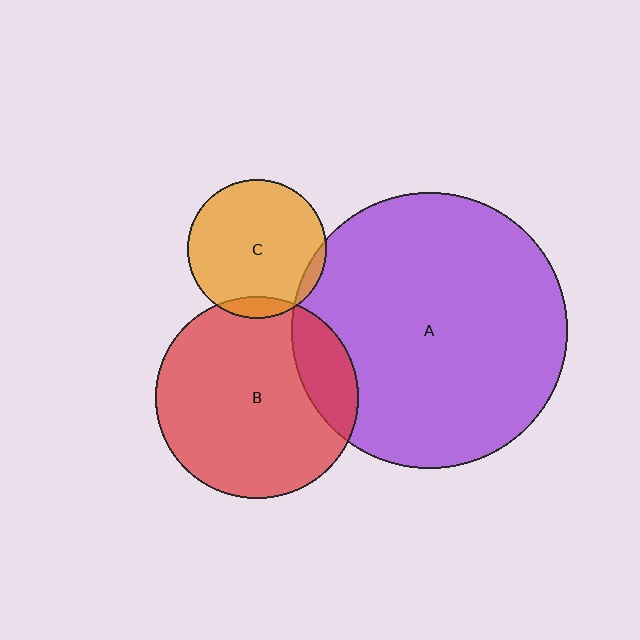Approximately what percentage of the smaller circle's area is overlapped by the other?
Approximately 5%.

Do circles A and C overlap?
Yes.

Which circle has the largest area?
Circle A (purple).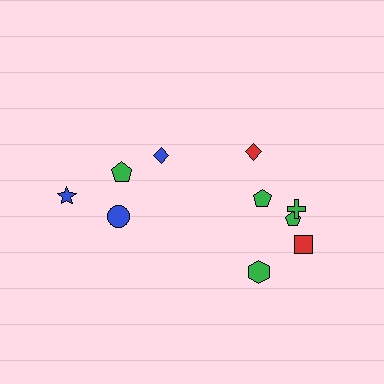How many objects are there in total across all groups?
There are 10 objects.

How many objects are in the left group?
There are 4 objects.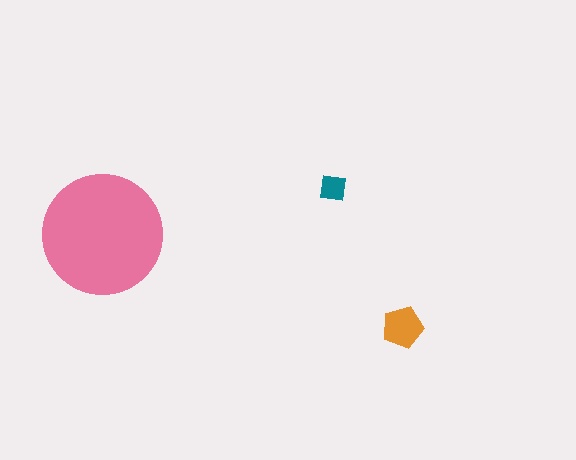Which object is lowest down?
The orange pentagon is bottommost.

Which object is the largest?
The pink circle.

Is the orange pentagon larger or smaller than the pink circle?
Smaller.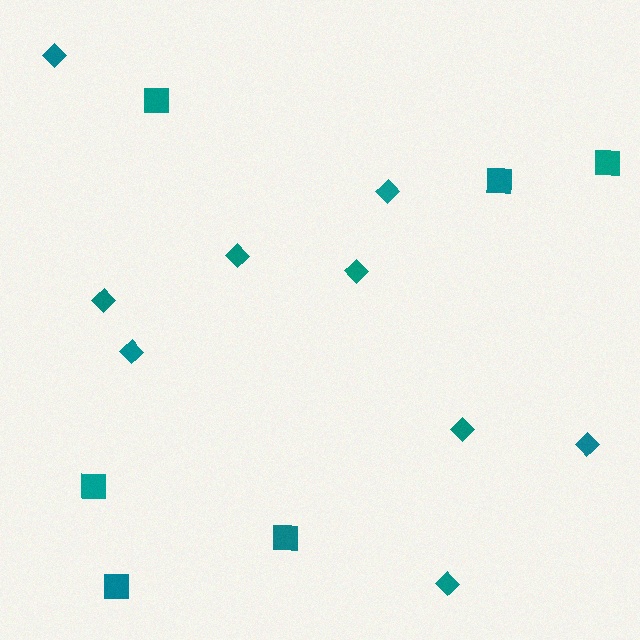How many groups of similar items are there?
There are 2 groups: one group of diamonds (9) and one group of squares (6).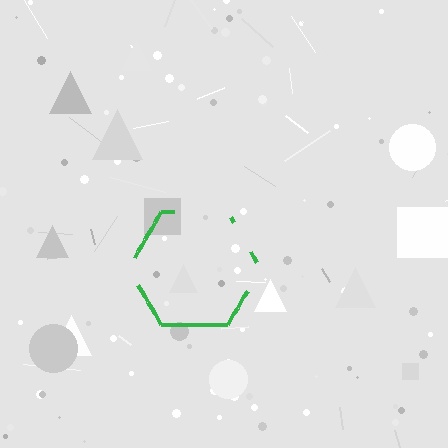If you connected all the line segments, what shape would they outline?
They would outline a hexagon.